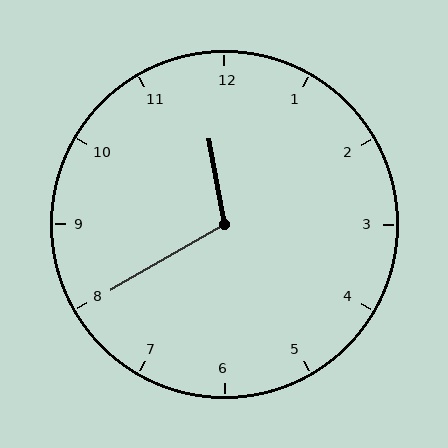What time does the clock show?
11:40.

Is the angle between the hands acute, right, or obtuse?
It is obtuse.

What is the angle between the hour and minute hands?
Approximately 110 degrees.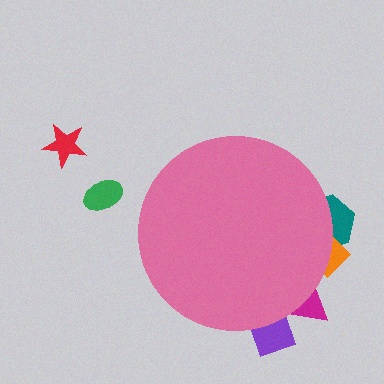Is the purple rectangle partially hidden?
Yes, the purple rectangle is partially hidden behind the pink circle.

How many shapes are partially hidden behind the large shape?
4 shapes are partially hidden.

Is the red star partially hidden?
No, the red star is fully visible.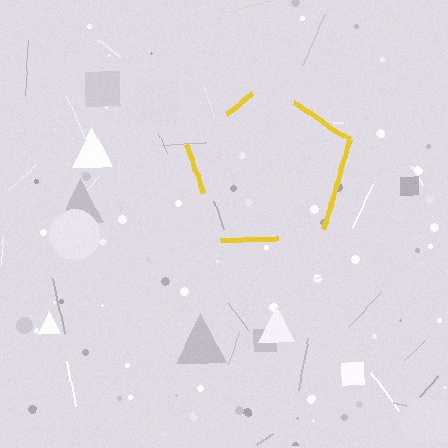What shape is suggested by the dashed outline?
The dashed outline suggests a pentagon.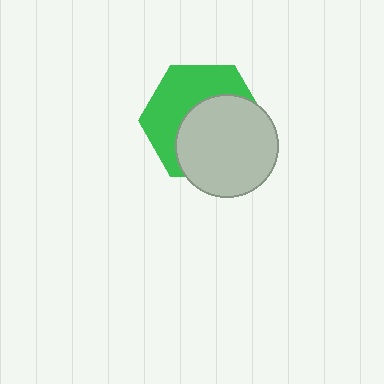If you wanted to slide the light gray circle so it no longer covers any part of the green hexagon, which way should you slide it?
Slide it toward the lower-right — that is the most direct way to separate the two shapes.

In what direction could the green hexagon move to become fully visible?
The green hexagon could move toward the upper-left. That would shift it out from behind the light gray circle entirely.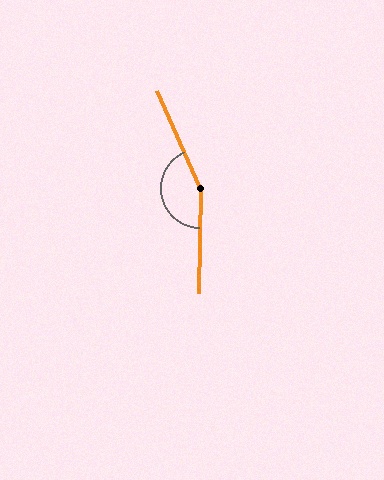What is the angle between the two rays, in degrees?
Approximately 155 degrees.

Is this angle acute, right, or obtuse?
It is obtuse.